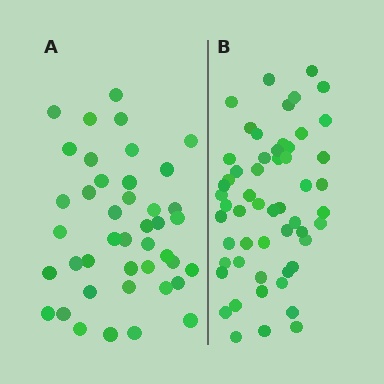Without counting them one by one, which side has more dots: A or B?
Region B (the right region) has more dots.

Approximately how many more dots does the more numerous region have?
Region B has approximately 15 more dots than region A.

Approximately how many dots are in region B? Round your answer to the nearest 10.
About 60 dots. (The exact count is 55, which rounds to 60.)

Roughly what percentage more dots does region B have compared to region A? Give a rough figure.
About 30% more.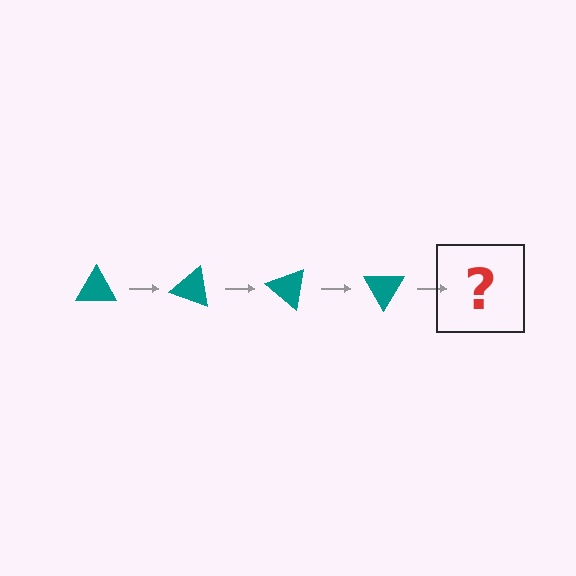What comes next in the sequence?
The next element should be a teal triangle rotated 80 degrees.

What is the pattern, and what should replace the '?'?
The pattern is that the triangle rotates 20 degrees each step. The '?' should be a teal triangle rotated 80 degrees.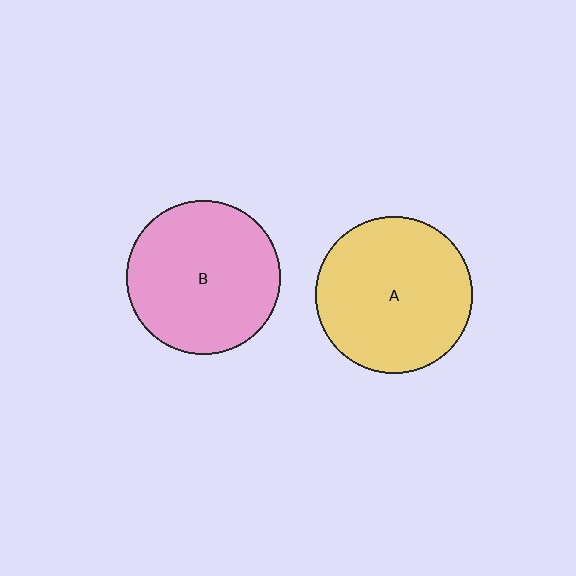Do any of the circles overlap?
No, none of the circles overlap.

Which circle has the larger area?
Circle A (yellow).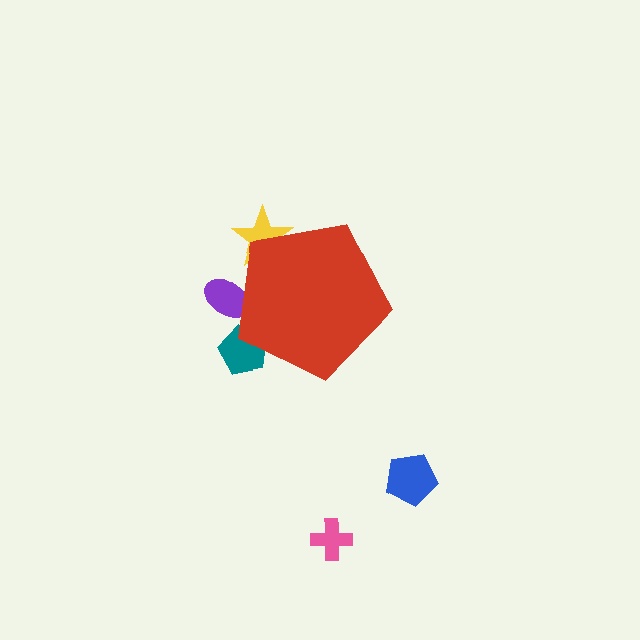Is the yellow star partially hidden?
Yes, the yellow star is partially hidden behind the red pentagon.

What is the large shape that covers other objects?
A red pentagon.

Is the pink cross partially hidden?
No, the pink cross is fully visible.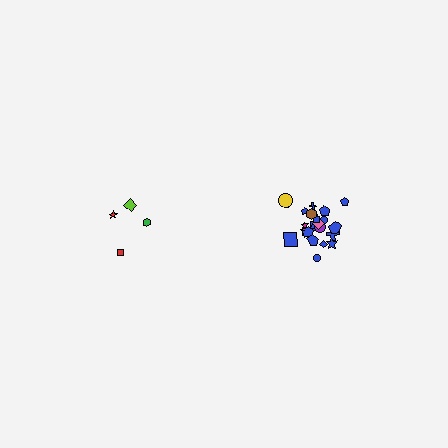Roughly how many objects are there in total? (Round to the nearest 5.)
Roughly 30 objects in total.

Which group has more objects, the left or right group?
The right group.